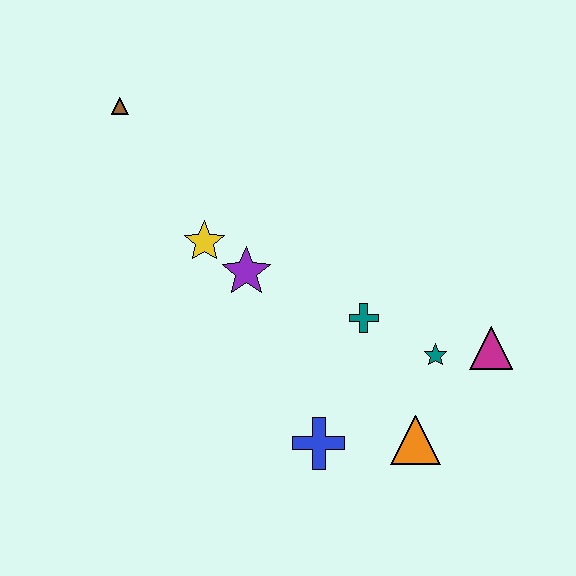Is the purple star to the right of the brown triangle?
Yes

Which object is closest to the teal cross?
The teal star is closest to the teal cross.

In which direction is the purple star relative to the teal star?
The purple star is to the left of the teal star.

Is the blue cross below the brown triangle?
Yes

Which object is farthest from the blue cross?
The brown triangle is farthest from the blue cross.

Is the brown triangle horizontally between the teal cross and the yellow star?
No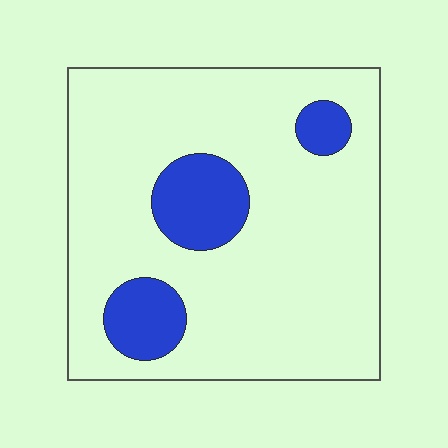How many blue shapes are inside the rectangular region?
3.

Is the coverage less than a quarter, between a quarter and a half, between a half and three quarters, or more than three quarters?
Less than a quarter.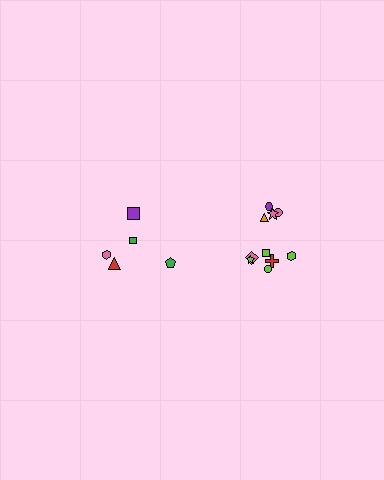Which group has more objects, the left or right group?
The right group.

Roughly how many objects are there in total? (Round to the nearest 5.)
Roughly 15 objects in total.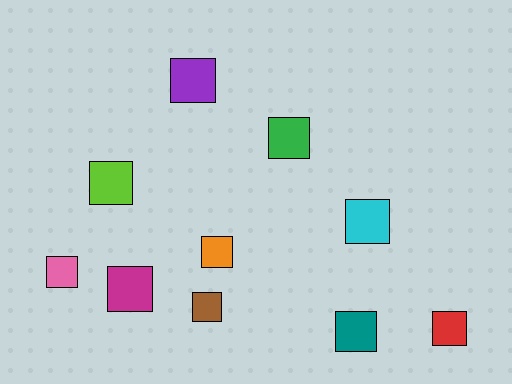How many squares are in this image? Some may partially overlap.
There are 10 squares.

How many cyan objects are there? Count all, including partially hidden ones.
There is 1 cyan object.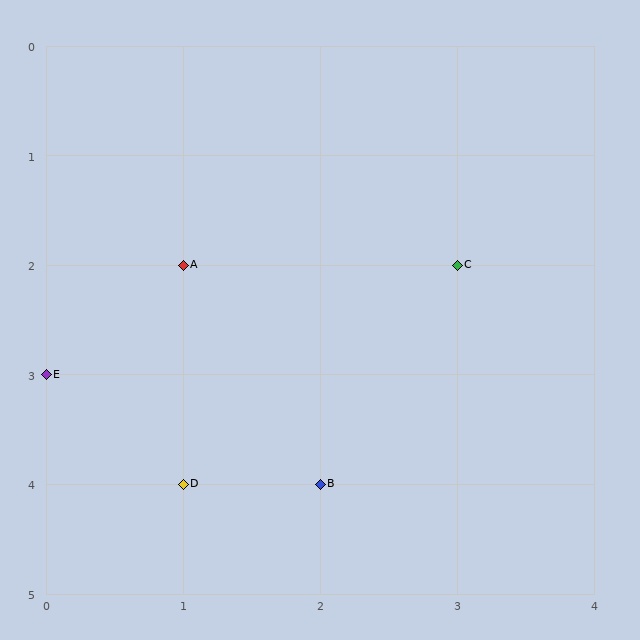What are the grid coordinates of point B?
Point B is at grid coordinates (2, 4).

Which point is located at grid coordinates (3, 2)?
Point C is at (3, 2).